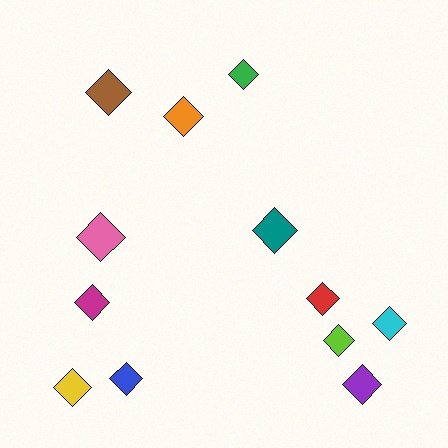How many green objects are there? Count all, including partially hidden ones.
There is 1 green object.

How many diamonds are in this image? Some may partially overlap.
There are 12 diamonds.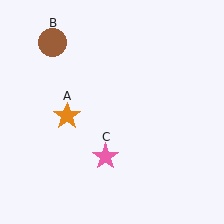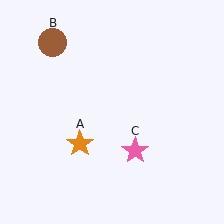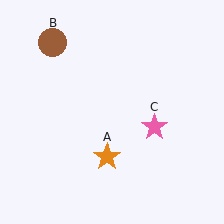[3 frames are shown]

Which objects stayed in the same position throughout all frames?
Brown circle (object B) remained stationary.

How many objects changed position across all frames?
2 objects changed position: orange star (object A), pink star (object C).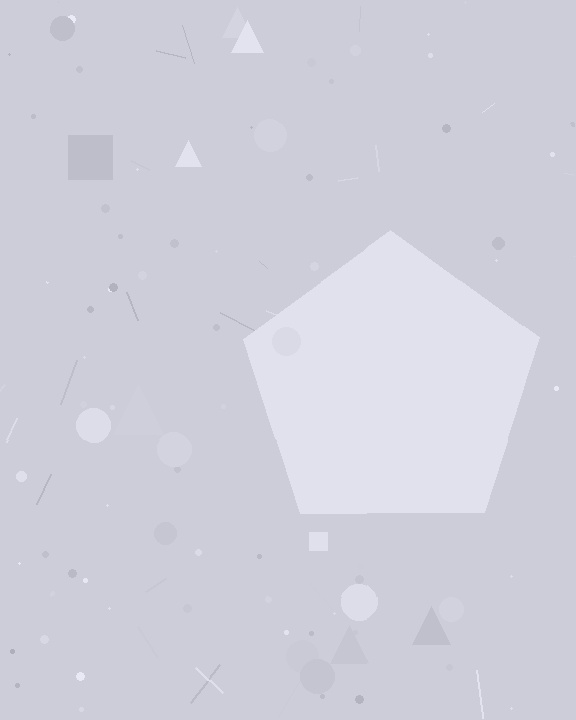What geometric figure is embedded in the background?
A pentagon is embedded in the background.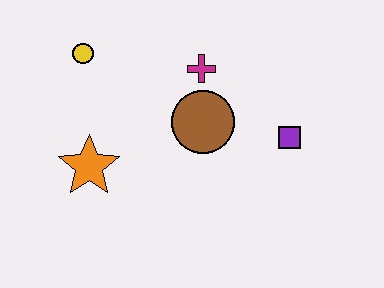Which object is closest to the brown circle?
The magenta cross is closest to the brown circle.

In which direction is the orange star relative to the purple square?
The orange star is to the left of the purple square.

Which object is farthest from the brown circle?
The yellow circle is farthest from the brown circle.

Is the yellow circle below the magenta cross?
No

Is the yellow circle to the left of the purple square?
Yes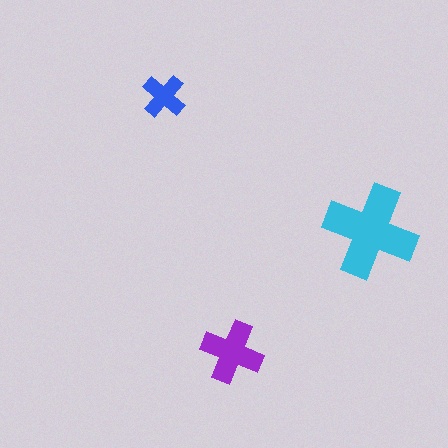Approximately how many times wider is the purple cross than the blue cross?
About 1.5 times wider.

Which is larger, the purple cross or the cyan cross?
The cyan one.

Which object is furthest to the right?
The cyan cross is rightmost.